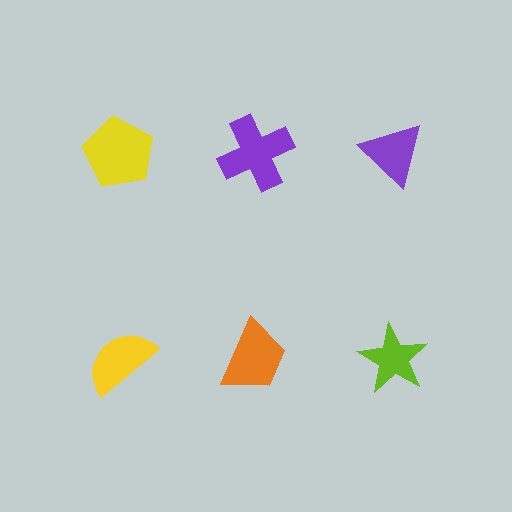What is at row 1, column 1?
A yellow pentagon.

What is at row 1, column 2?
A purple cross.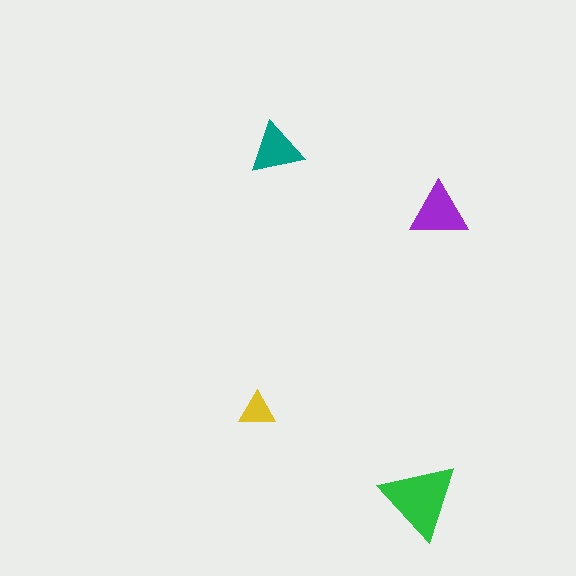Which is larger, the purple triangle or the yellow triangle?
The purple one.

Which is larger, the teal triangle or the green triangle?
The green one.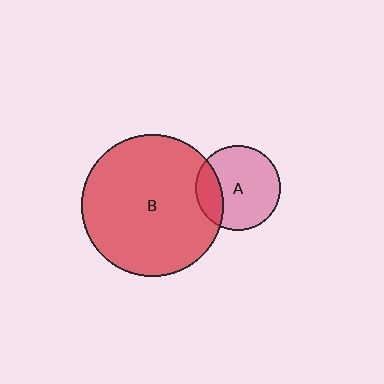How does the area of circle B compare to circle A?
Approximately 2.8 times.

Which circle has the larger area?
Circle B (red).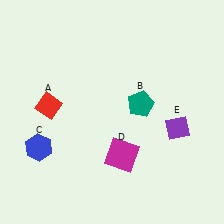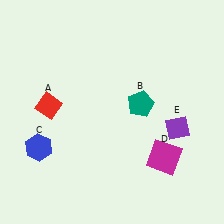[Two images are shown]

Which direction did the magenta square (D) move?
The magenta square (D) moved right.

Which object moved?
The magenta square (D) moved right.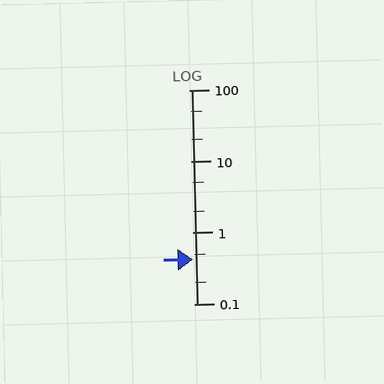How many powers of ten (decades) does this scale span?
The scale spans 3 decades, from 0.1 to 100.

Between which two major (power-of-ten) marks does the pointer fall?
The pointer is between 0.1 and 1.